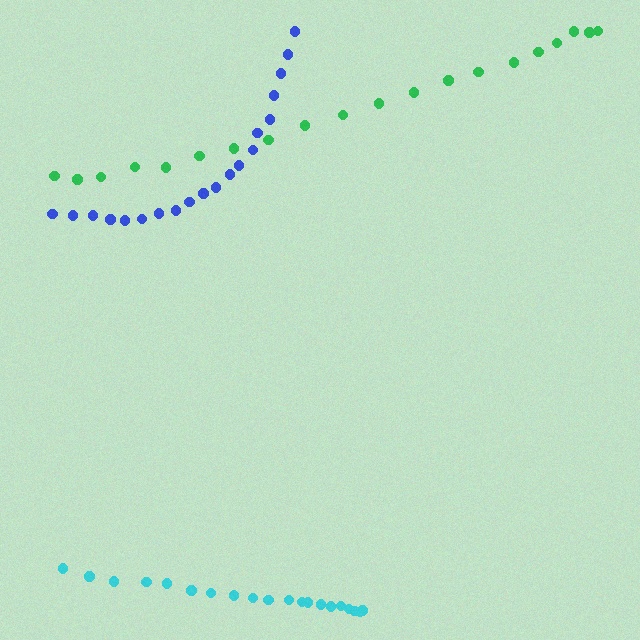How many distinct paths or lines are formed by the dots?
There are 3 distinct paths.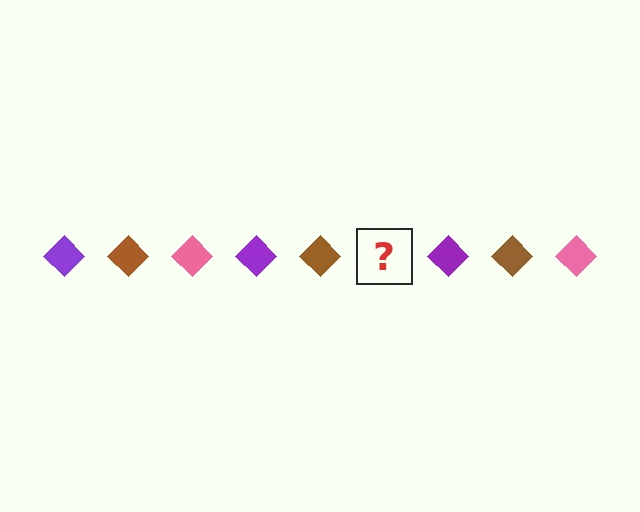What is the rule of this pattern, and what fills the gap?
The rule is that the pattern cycles through purple, brown, pink diamonds. The gap should be filled with a pink diamond.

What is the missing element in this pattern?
The missing element is a pink diamond.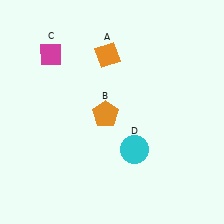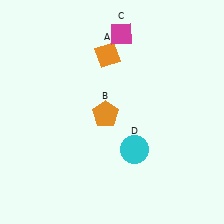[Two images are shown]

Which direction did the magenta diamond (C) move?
The magenta diamond (C) moved right.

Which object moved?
The magenta diamond (C) moved right.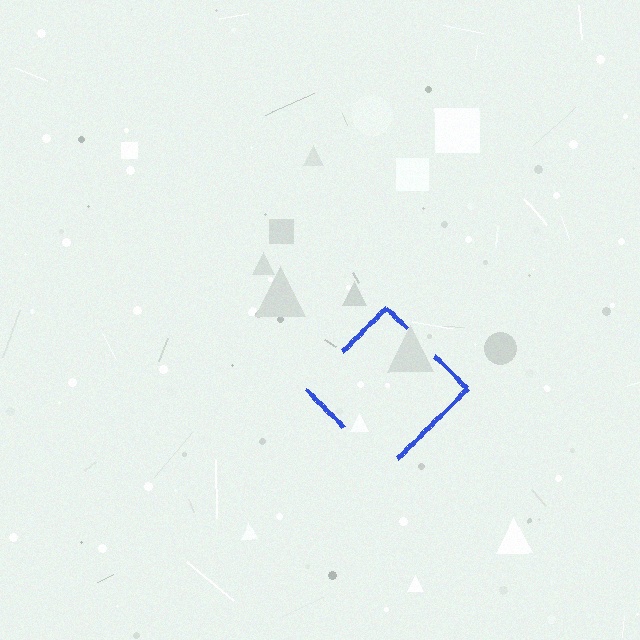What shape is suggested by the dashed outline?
The dashed outline suggests a diamond.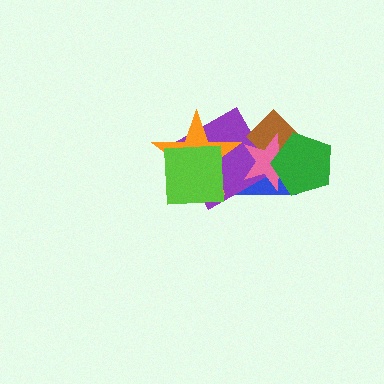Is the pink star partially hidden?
Yes, it is partially covered by another shape.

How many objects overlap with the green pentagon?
3 objects overlap with the green pentagon.